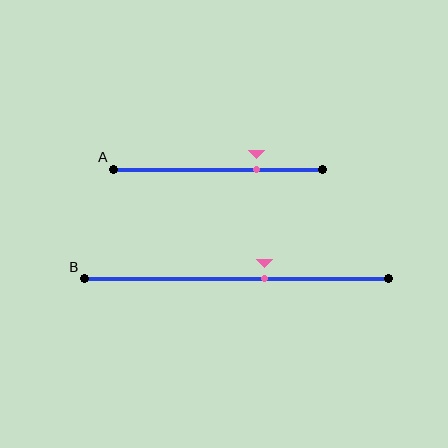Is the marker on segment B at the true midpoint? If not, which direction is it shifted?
No, the marker on segment B is shifted to the right by about 9% of the segment length.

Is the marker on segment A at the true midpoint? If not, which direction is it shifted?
No, the marker on segment A is shifted to the right by about 19% of the segment length.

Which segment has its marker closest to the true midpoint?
Segment B has its marker closest to the true midpoint.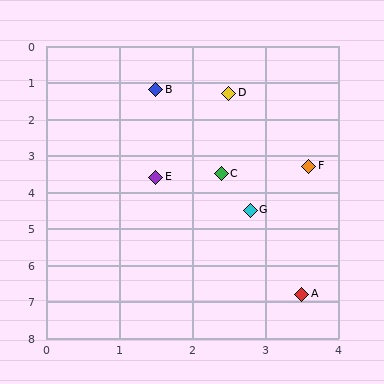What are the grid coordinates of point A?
Point A is at approximately (3.5, 6.8).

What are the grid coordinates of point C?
Point C is at approximately (2.4, 3.5).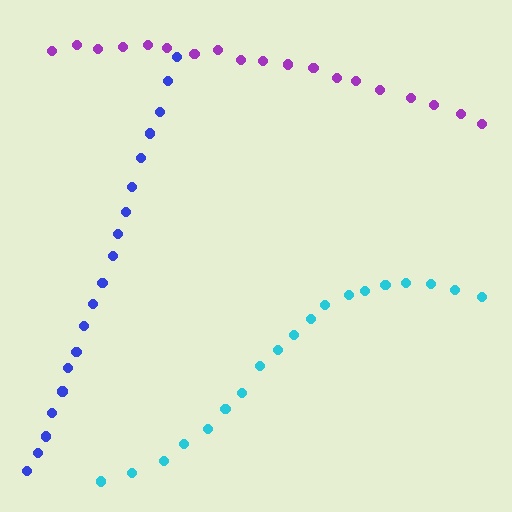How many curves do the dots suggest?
There are 3 distinct paths.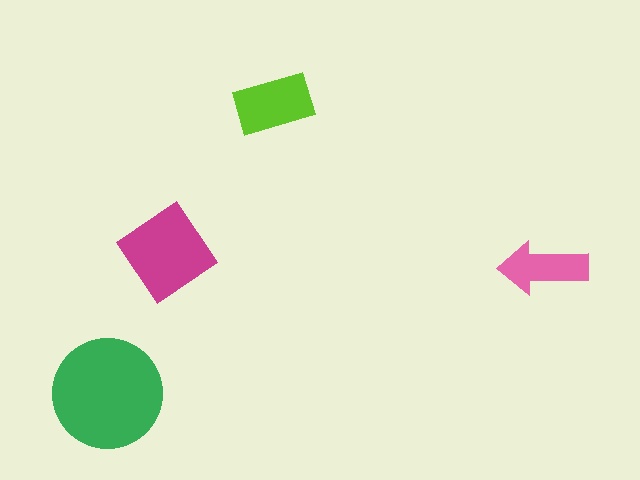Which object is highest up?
The lime rectangle is topmost.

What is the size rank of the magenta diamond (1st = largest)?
2nd.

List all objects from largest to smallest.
The green circle, the magenta diamond, the lime rectangle, the pink arrow.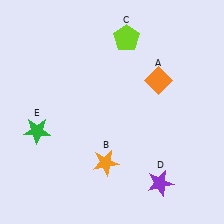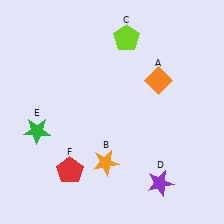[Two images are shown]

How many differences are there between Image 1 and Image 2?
There is 1 difference between the two images.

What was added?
A red pentagon (F) was added in Image 2.